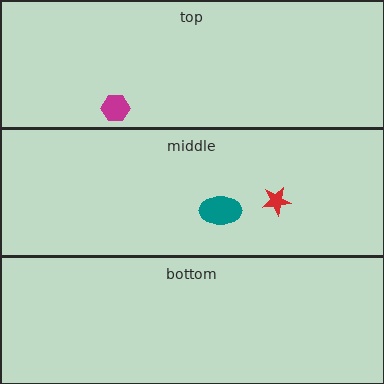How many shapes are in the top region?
1.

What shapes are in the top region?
The magenta hexagon.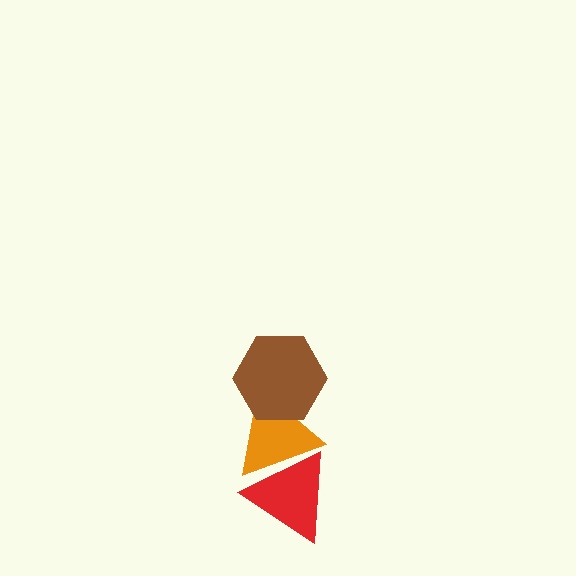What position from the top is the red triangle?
The red triangle is 3rd from the top.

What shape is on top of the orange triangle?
The brown hexagon is on top of the orange triangle.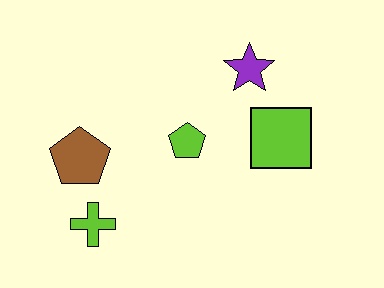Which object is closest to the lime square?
The purple star is closest to the lime square.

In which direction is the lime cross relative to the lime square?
The lime cross is to the left of the lime square.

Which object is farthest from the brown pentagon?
The lime square is farthest from the brown pentagon.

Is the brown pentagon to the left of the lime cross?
Yes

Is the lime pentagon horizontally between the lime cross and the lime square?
Yes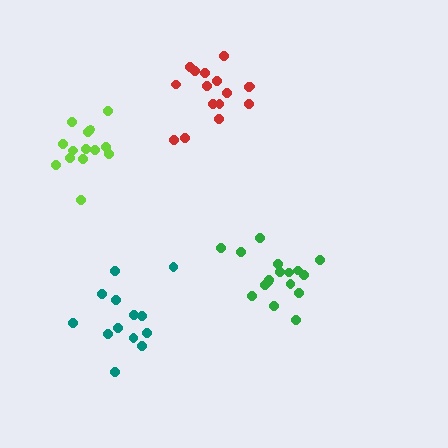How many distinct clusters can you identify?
There are 4 distinct clusters.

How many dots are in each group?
Group 1: 17 dots, Group 2: 16 dots, Group 3: 13 dots, Group 4: 14 dots (60 total).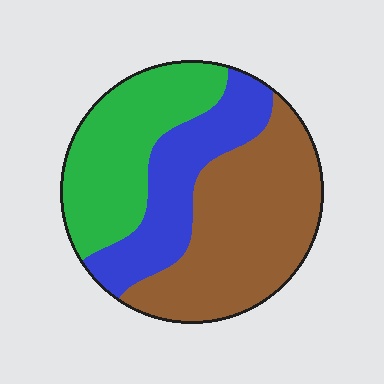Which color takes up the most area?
Brown, at roughly 45%.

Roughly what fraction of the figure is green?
Green takes up about one third (1/3) of the figure.